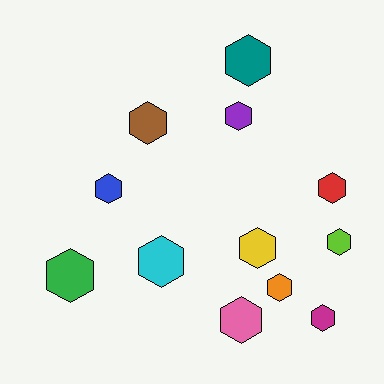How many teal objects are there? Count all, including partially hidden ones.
There is 1 teal object.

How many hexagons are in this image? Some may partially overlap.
There are 12 hexagons.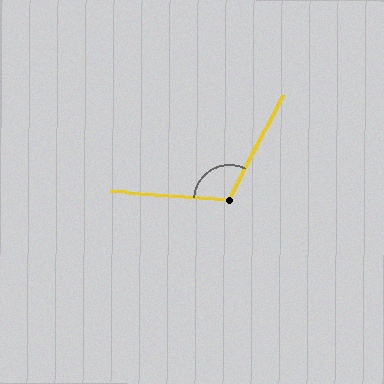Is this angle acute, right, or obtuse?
It is obtuse.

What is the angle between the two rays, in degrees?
Approximately 112 degrees.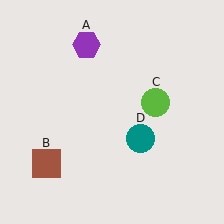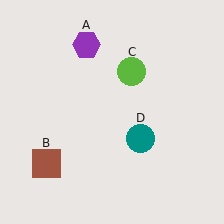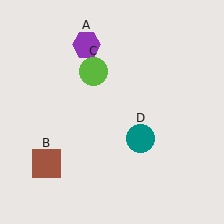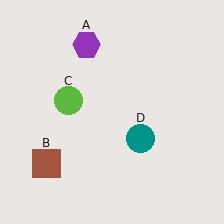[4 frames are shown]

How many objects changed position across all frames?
1 object changed position: lime circle (object C).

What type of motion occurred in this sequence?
The lime circle (object C) rotated counterclockwise around the center of the scene.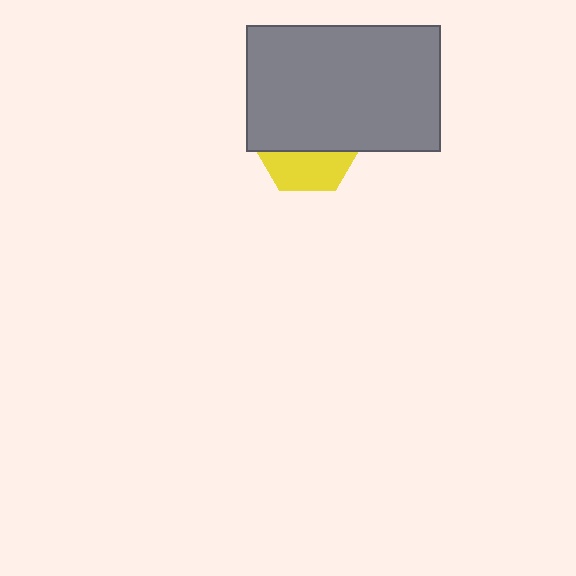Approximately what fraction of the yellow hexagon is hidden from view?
Roughly 62% of the yellow hexagon is hidden behind the gray rectangle.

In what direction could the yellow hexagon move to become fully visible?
The yellow hexagon could move down. That would shift it out from behind the gray rectangle entirely.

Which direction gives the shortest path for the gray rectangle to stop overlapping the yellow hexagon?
Moving up gives the shortest separation.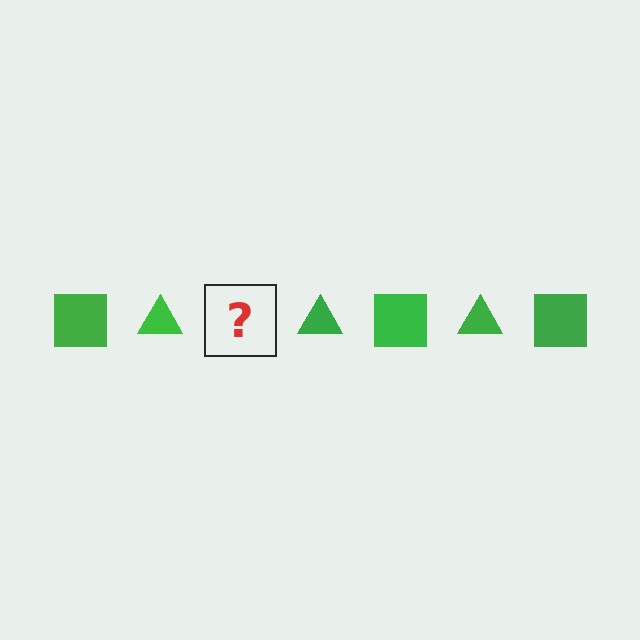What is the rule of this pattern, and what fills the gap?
The rule is that the pattern cycles through square, triangle shapes in green. The gap should be filled with a green square.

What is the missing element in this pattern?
The missing element is a green square.